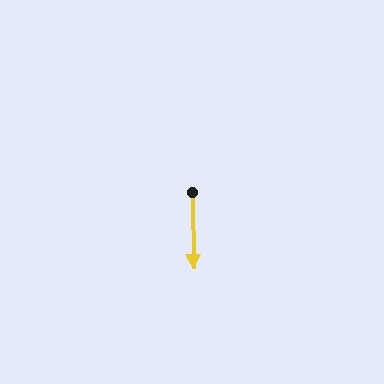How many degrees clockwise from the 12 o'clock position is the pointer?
Approximately 179 degrees.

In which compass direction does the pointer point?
South.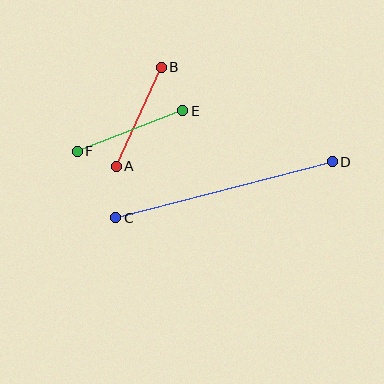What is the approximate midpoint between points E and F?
The midpoint is at approximately (130, 131) pixels.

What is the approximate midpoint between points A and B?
The midpoint is at approximately (139, 117) pixels.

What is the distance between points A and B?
The distance is approximately 109 pixels.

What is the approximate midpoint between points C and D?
The midpoint is at approximately (224, 190) pixels.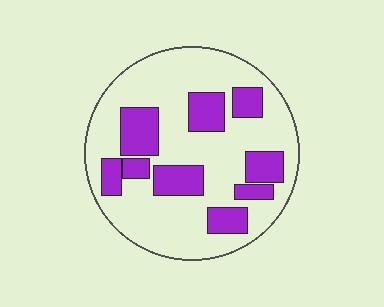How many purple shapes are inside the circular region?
9.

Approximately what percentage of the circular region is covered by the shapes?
Approximately 30%.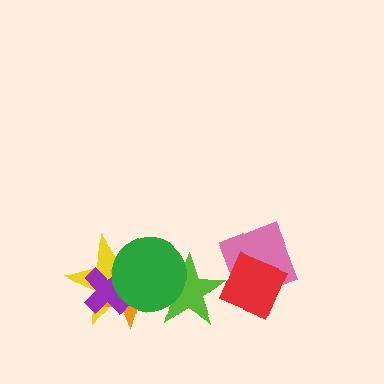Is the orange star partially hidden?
Yes, it is partially covered by another shape.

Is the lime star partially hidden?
Yes, it is partially covered by another shape.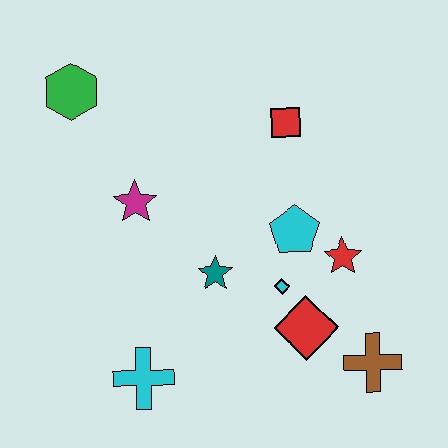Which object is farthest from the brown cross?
The green hexagon is farthest from the brown cross.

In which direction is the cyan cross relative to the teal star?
The cyan cross is below the teal star.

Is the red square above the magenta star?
Yes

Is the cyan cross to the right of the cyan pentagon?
No